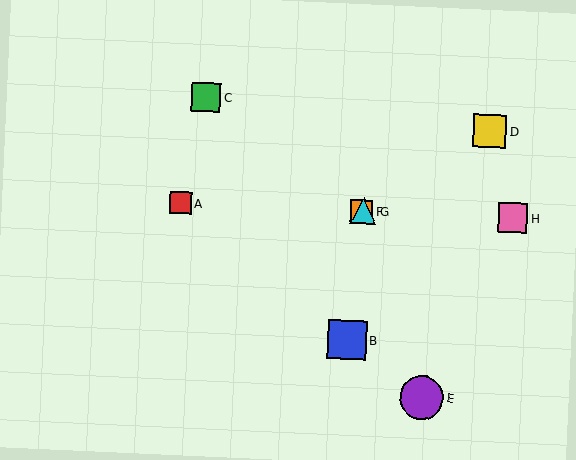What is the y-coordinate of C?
Object C is at y≈97.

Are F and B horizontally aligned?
No, F is at y≈211 and B is at y≈340.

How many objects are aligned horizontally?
4 objects (A, F, G, H) are aligned horizontally.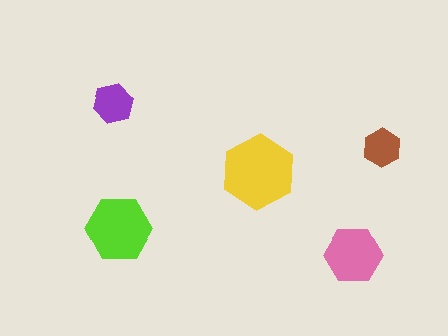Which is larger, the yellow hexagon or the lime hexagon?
The yellow one.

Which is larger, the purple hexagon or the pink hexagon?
The pink one.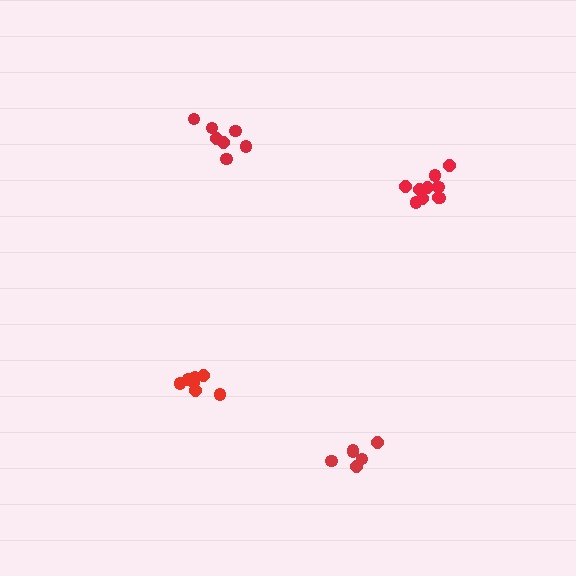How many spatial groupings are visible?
There are 4 spatial groupings.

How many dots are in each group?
Group 1: 10 dots, Group 2: 7 dots, Group 3: 7 dots, Group 4: 6 dots (30 total).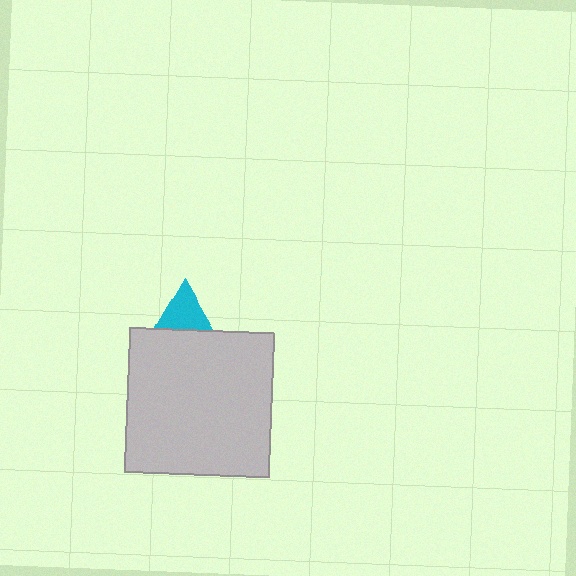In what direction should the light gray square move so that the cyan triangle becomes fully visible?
The light gray square should move down. That is the shortest direction to clear the overlap and leave the cyan triangle fully visible.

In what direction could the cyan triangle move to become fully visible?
The cyan triangle could move up. That would shift it out from behind the light gray square entirely.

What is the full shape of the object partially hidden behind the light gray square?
The partially hidden object is a cyan triangle.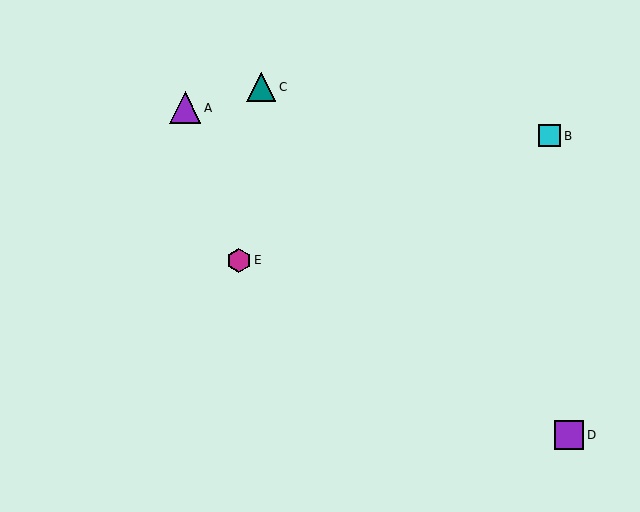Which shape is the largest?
The purple triangle (labeled A) is the largest.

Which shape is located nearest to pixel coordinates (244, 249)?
The magenta hexagon (labeled E) at (239, 260) is nearest to that location.